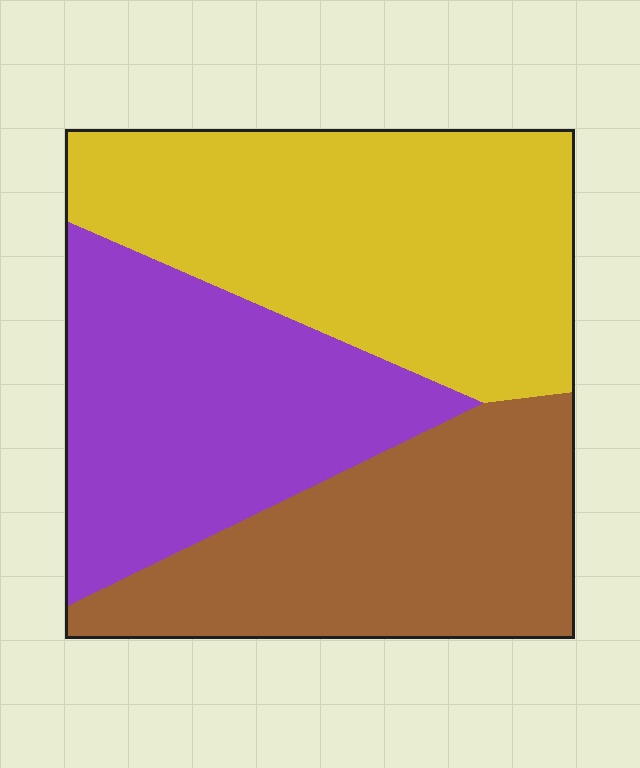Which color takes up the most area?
Yellow, at roughly 40%.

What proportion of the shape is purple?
Purple covers around 30% of the shape.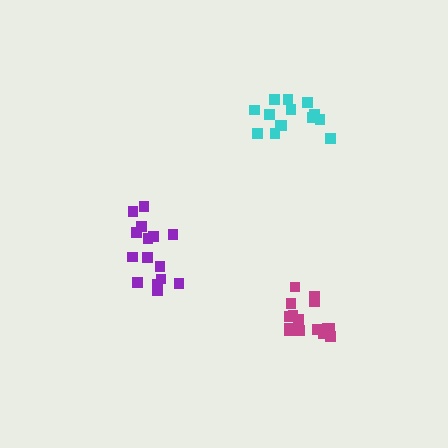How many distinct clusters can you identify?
There are 3 distinct clusters.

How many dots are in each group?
Group 1: 15 dots, Group 2: 14 dots, Group 3: 16 dots (45 total).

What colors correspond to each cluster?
The clusters are colored: purple, cyan, magenta.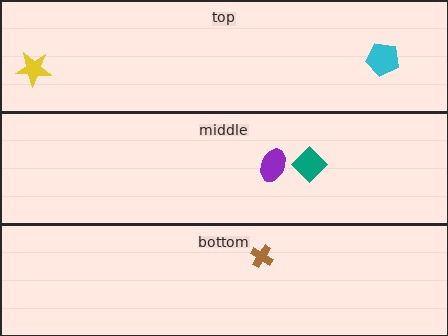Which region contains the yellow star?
The top region.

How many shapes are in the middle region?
2.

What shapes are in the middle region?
The teal diamond, the purple ellipse.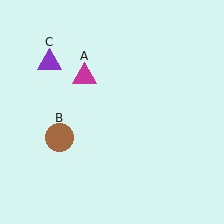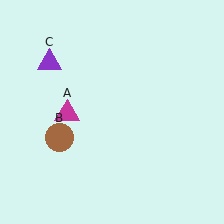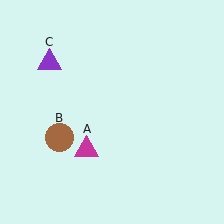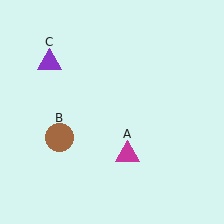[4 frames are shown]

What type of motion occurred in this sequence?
The magenta triangle (object A) rotated counterclockwise around the center of the scene.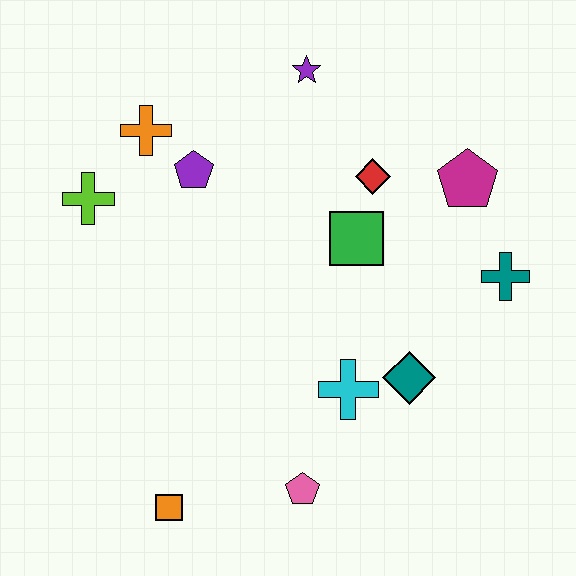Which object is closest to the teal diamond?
The cyan cross is closest to the teal diamond.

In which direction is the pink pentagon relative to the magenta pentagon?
The pink pentagon is below the magenta pentagon.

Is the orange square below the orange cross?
Yes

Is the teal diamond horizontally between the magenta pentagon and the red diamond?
Yes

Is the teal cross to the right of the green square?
Yes